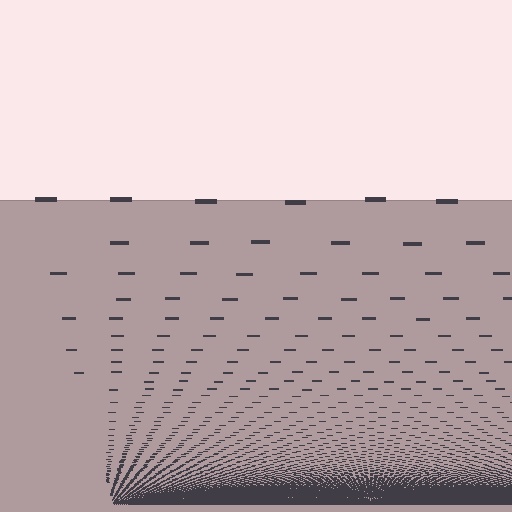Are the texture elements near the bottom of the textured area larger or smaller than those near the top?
Smaller. The gradient is inverted — elements near the bottom are smaller and denser.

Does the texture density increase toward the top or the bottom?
Density increases toward the bottom.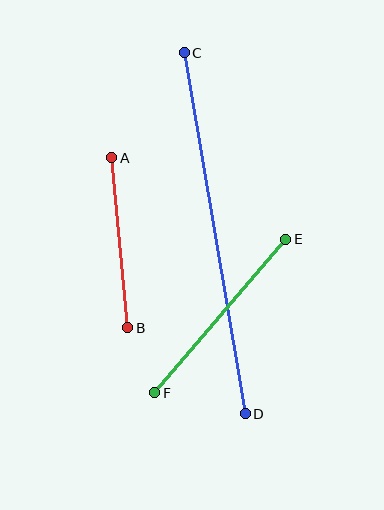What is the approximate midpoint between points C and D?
The midpoint is at approximately (215, 233) pixels.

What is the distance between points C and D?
The distance is approximately 366 pixels.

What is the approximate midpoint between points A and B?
The midpoint is at approximately (120, 243) pixels.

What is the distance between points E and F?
The distance is approximately 202 pixels.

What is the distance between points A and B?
The distance is approximately 171 pixels.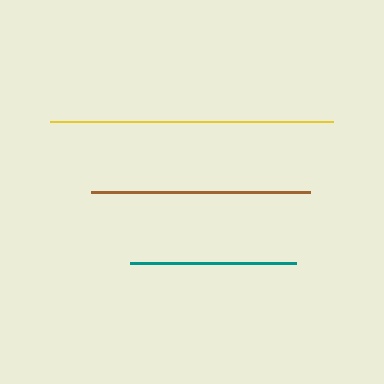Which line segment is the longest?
The yellow line is the longest at approximately 284 pixels.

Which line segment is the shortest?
The teal line is the shortest at approximately 166 pixels.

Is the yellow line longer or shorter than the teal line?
The yellow line is longer than the teal line.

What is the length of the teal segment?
The teal segment is approximately 166 pixels long.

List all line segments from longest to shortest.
From longest to shortest: yellow, brown, teal.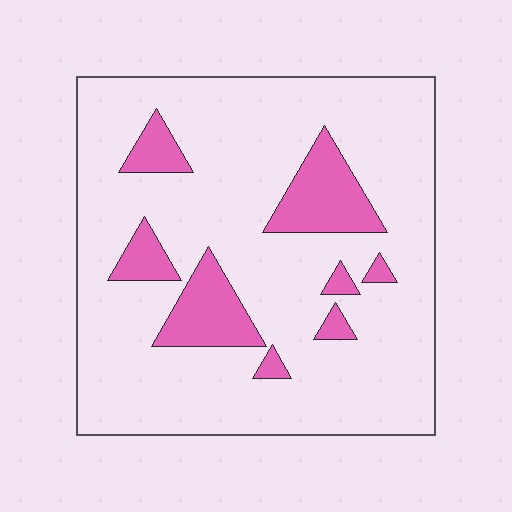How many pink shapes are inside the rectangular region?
8.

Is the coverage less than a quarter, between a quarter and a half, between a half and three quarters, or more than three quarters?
Less than a quarter.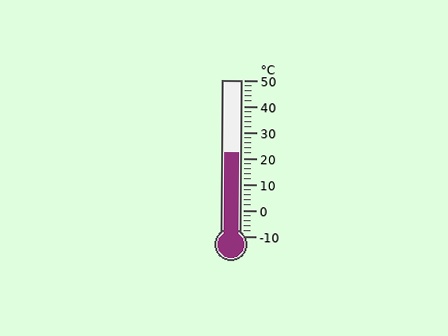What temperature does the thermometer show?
The thermometer shows approximately 22°C.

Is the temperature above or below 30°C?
The temperature is below 30°C.